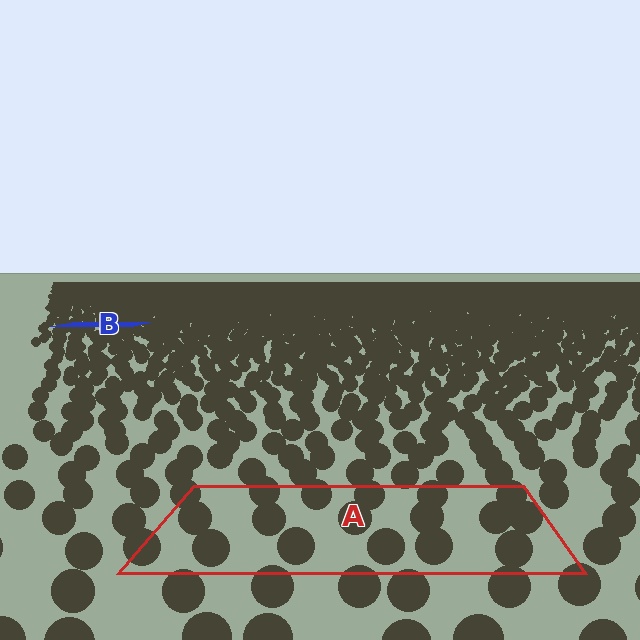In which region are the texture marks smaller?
The texture marks are smaller in region B, because it is farther away.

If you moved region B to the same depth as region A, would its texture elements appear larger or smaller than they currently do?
They would appear larger. At a closer depth, the same texture elements are projected at a bigger on-screen size.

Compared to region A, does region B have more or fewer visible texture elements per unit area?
Region B has more texture elements per unit area — they are packed more densely because it is farther away.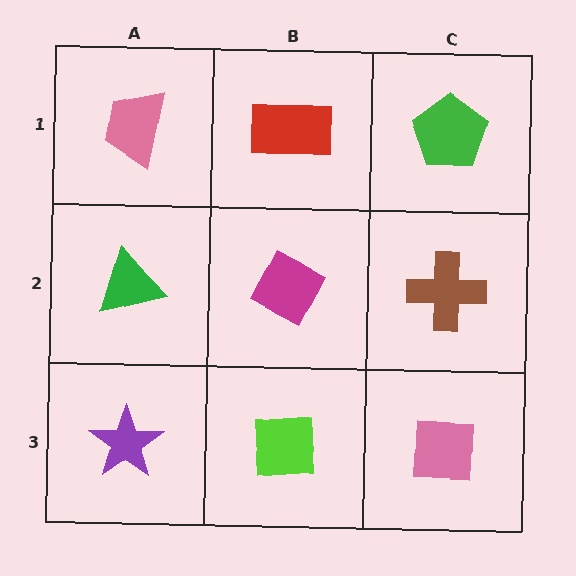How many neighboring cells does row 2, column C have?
3.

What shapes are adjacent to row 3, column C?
A brown cross (row 2, column C), a lime square (row 3, column B).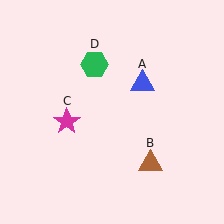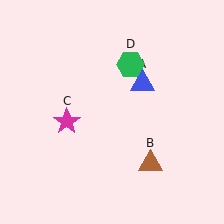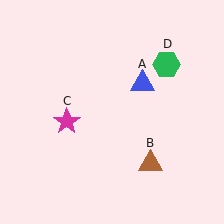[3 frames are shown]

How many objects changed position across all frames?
1 object changed position: green hexagon (object D).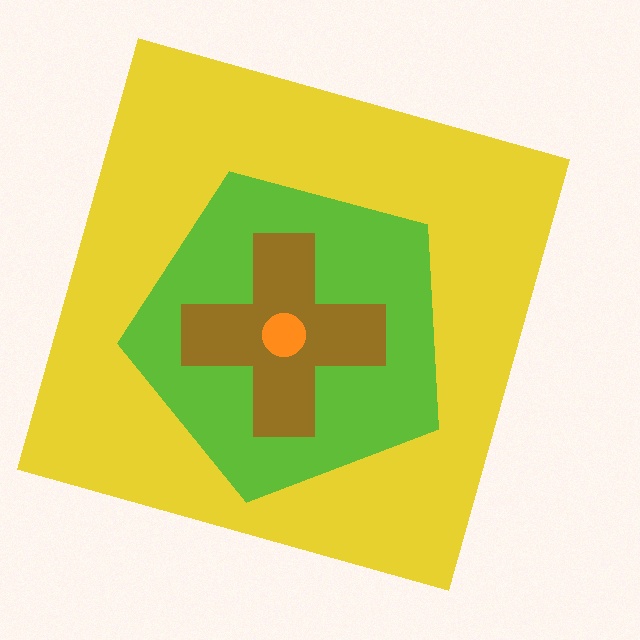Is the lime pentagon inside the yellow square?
Yes.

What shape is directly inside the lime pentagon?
The brown cross.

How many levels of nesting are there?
4.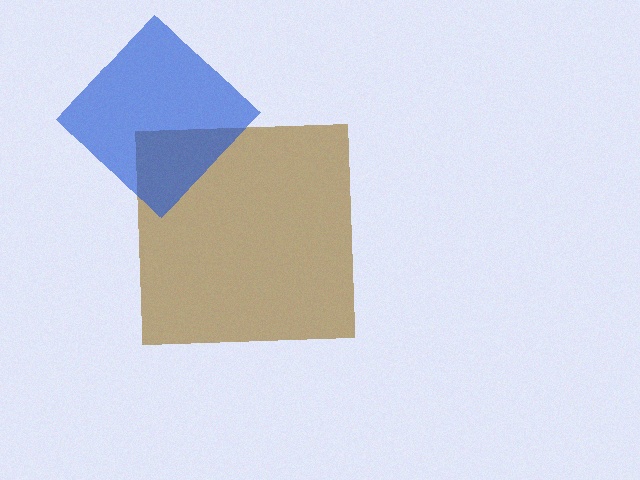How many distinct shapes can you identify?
There are 2 distinct shapes: a brown square, a blue diamond.